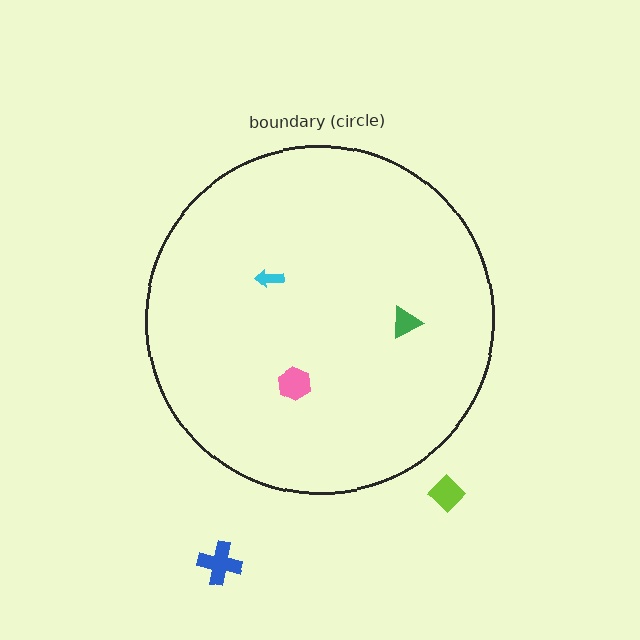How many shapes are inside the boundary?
3 inside, 2 outside.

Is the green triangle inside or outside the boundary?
Inside.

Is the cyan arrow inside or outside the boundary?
Inside.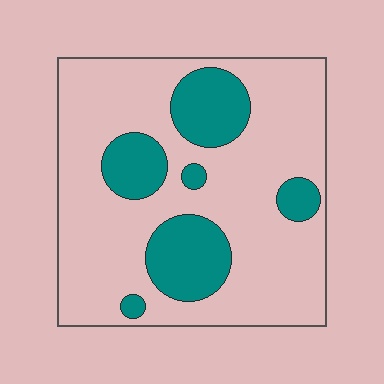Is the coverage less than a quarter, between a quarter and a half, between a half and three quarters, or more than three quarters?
Less than a quarter.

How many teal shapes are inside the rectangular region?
6.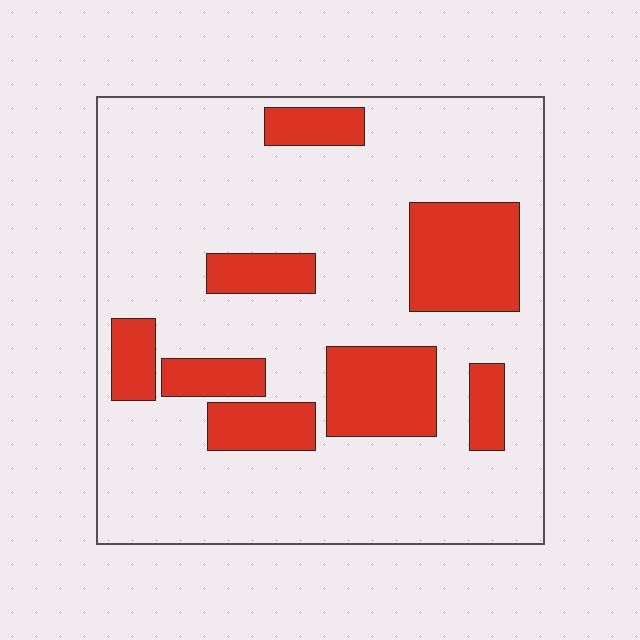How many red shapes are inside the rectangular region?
8.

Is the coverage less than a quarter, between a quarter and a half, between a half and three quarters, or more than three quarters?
Less than a quarter.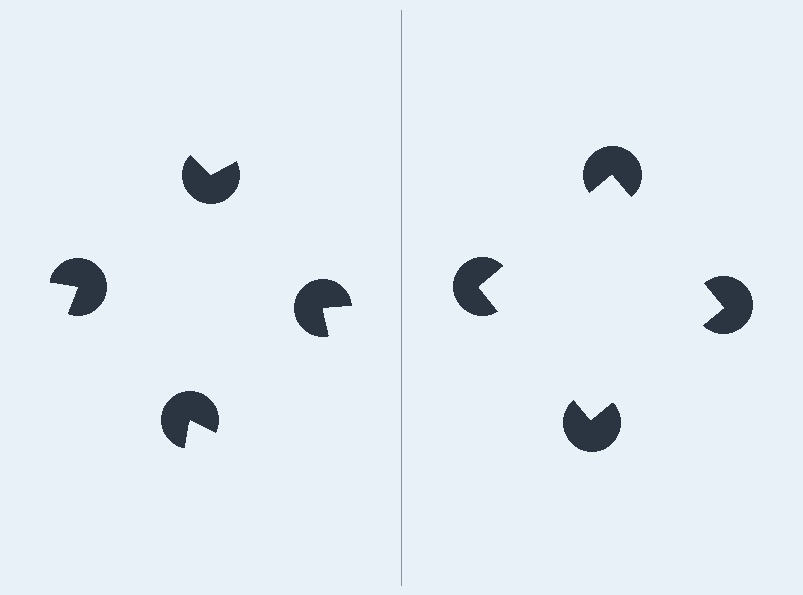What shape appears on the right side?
An illusory square.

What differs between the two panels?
The pac-man discs are positioned identically on both sides; only the wedge orientations differ. On the right they align to a square; on the left they are misaligned.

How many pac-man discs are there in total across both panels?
8 — 4 on each side.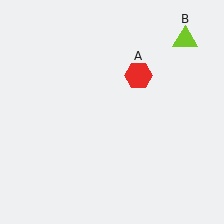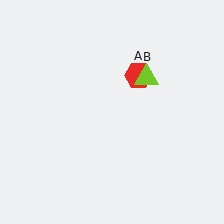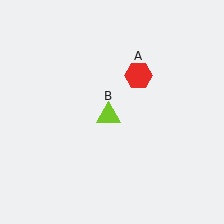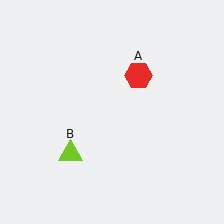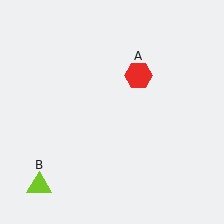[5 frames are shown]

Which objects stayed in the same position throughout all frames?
Red hexagon (object A) remained stationary.